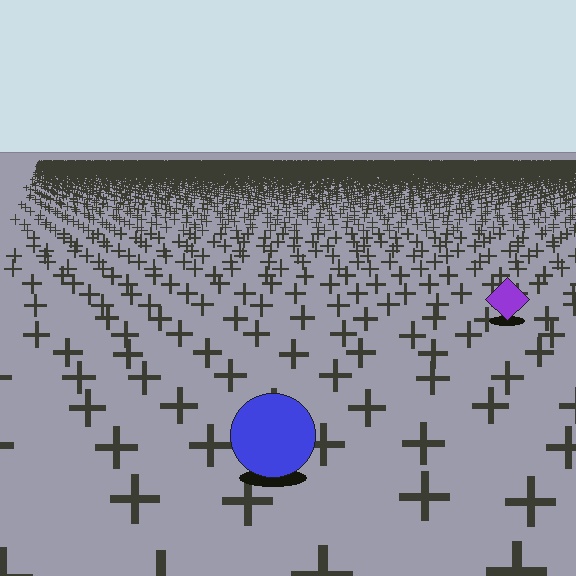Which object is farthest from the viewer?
The purple diamond is farthest from the viewer. It appears smaller and the ground texture around it is denser.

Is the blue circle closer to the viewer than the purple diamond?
Yes. The blue circle is closer — you can tell from the texture gradient: the ground texture is coarser near it.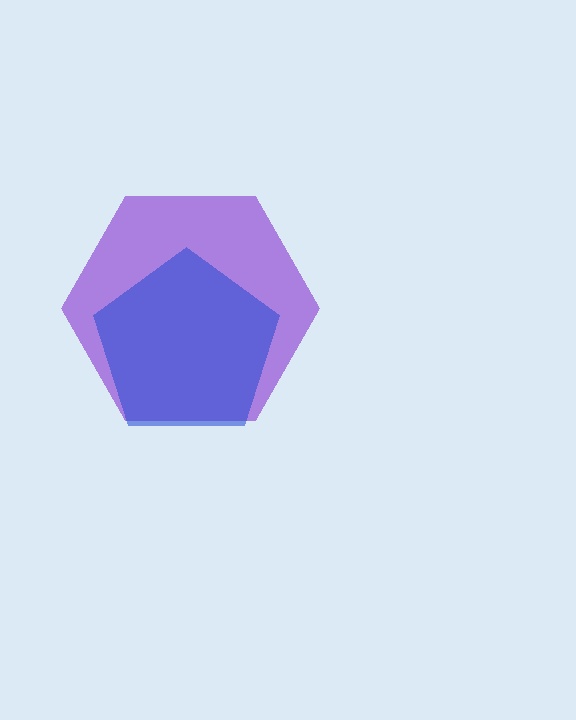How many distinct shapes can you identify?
There are 2 distinct shapes: a purple hexagon, a blue pentagon.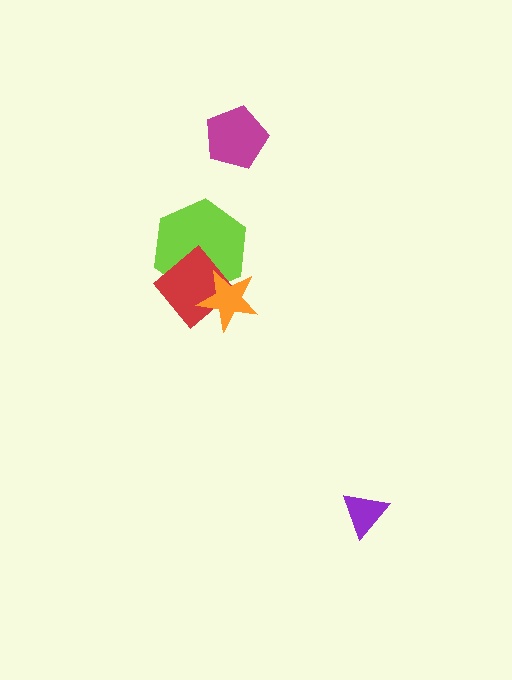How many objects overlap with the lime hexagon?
2 objects overlap with the lime hexagon.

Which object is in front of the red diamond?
The orange star is in front of the red diamond.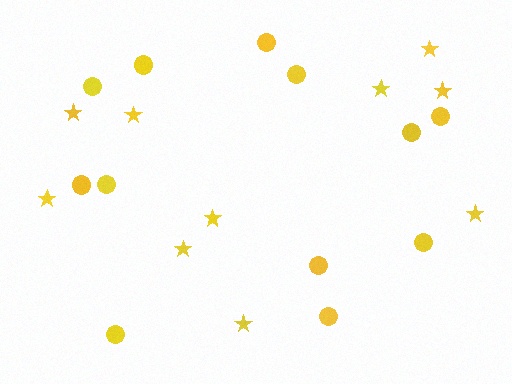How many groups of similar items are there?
There are 2 groups: one group of stars (10) and one group of circles (12).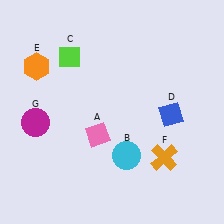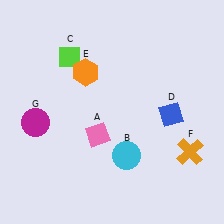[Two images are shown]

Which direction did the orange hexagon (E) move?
The orange hexagon (E) moved right.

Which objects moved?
The objects that moved are: the orange hexagon (E), the orange cross (F).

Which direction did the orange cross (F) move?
The orange cross (F) moved right.